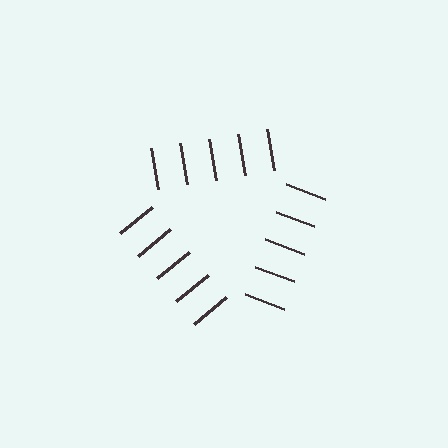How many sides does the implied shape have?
3 sides — the line-ends trace a triangle.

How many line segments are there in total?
15 — 5 along each of the 3 edges.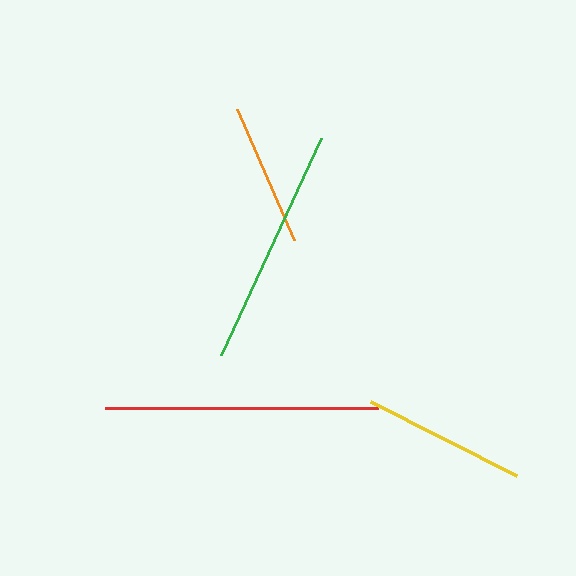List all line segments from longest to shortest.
From longest to shortest: red, green, yellow, orange.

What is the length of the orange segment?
The orange segment is approximately 143 pixels long.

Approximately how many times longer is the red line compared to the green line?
The red line is approximately 1.1 times the length of the green line.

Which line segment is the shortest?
The orange line is the shortest at approximately 143 pixels.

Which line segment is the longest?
The red line is the longest at approximately 273 pixels.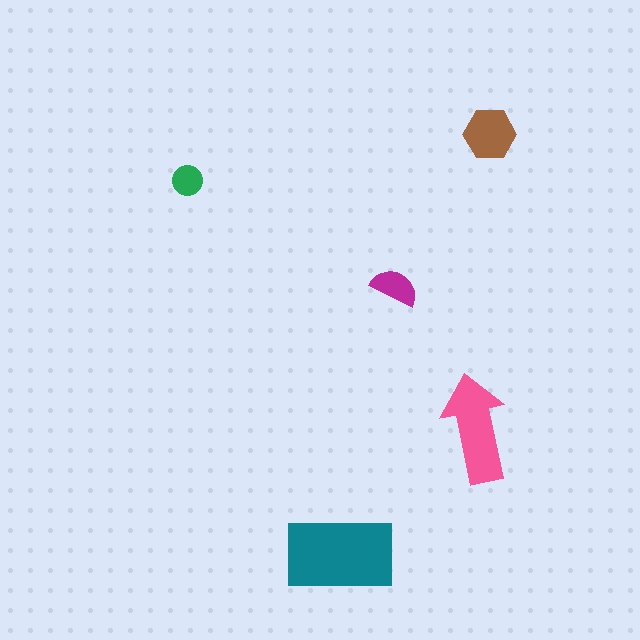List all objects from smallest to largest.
The green circle, the magenta semicircle, the brown hexagon, the pink arrow, the teal rectangle.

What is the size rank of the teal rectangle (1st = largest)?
1st.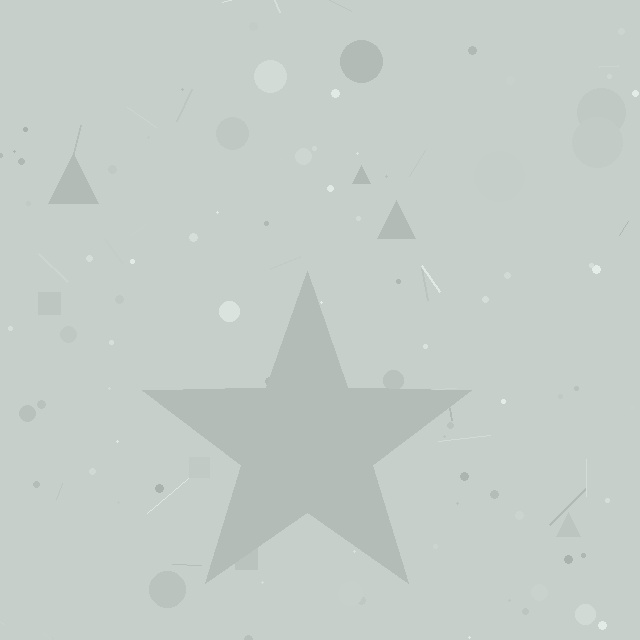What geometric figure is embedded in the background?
A star is embedded in the background.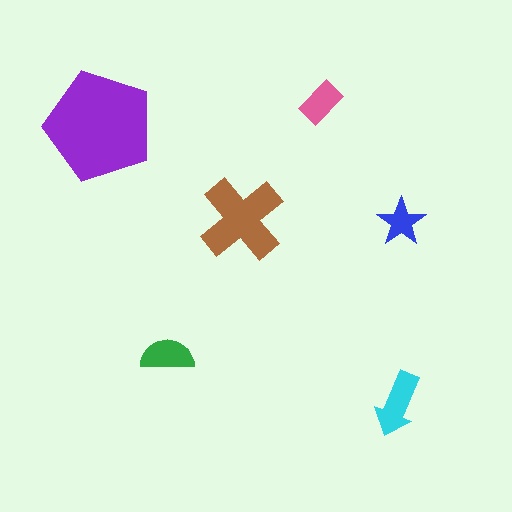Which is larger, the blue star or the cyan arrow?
The cyan arrow.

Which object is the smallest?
The blue star.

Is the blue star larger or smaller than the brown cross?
Smaller.